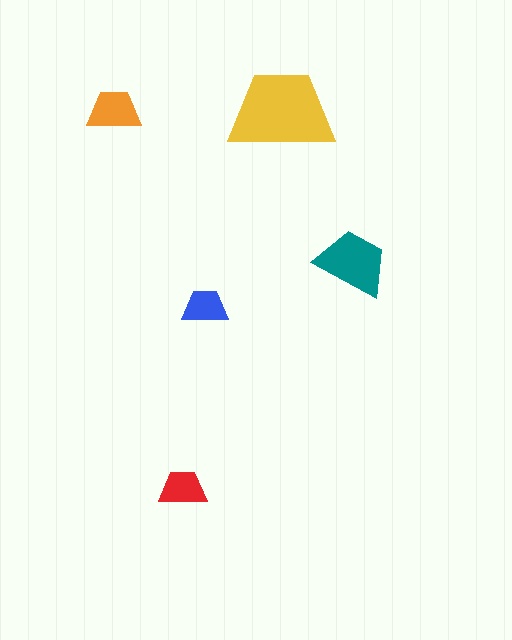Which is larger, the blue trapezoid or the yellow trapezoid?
The yellow one.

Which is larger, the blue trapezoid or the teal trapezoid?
The teal one.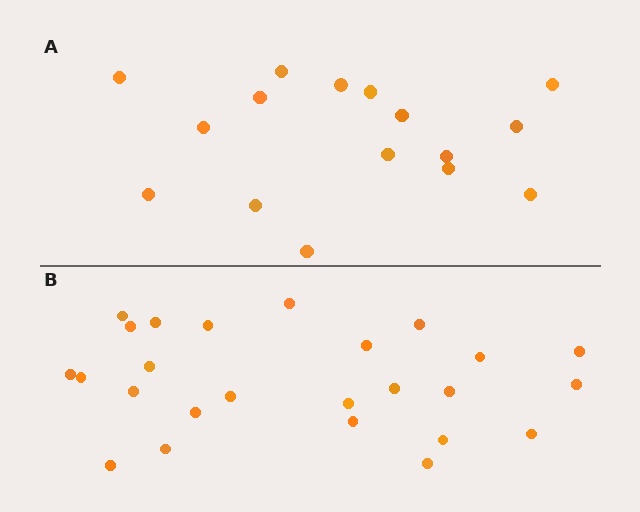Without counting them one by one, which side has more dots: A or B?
Region B (the bottom region) has more dots.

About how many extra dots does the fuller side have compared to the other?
Region B has roughly 8 or so more dots than region A.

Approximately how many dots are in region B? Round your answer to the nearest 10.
About 20 dots. (The exact count is 25, which rounds to 20.)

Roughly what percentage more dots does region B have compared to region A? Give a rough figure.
About 55% more.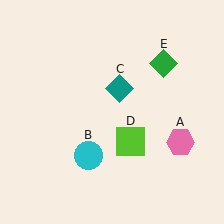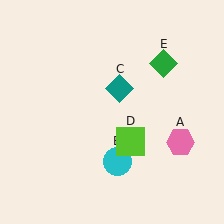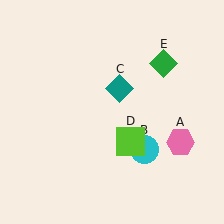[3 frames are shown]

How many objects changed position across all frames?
1 object changed position: cyan circle (object B).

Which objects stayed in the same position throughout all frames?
Pink hexagon (object A) and teal diamond (object C) and lime square (object D) and green diamond (object E) remained stationary.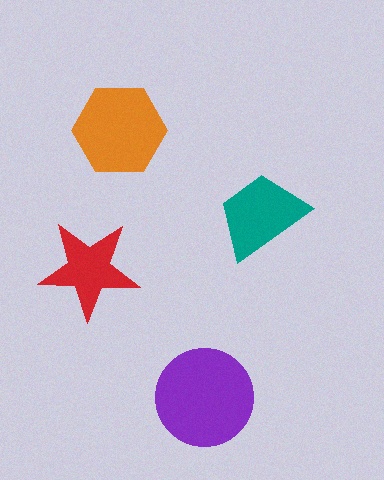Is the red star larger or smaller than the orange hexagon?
Smaller.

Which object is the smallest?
The red star.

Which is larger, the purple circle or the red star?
The purple circle.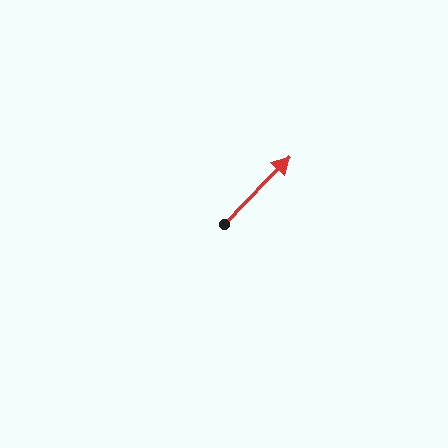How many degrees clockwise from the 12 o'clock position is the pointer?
Approximately 44 degrees.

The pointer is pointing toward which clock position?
Roughly 1 o'clock.